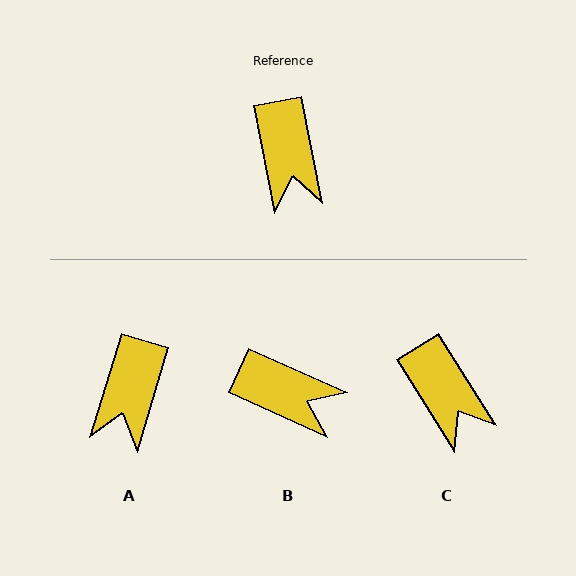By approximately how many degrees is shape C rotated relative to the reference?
Approximately 21 degrees counter-clockwise.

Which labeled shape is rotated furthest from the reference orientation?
B, about 55 degrees away.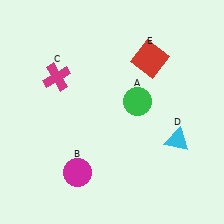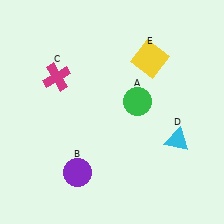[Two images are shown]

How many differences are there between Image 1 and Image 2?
There are 2 differences between the two images.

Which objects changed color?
B changed from magenta to purple. E changed from red to yellow.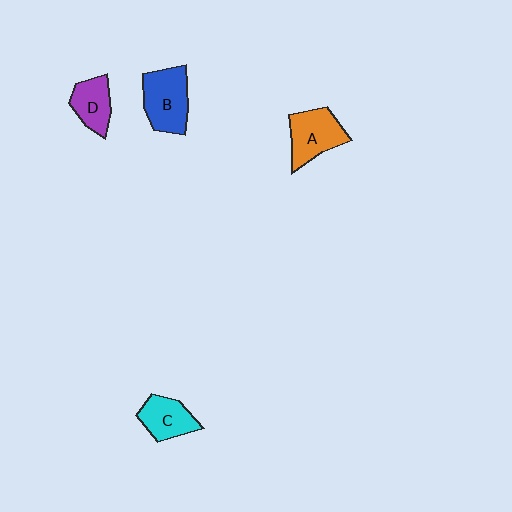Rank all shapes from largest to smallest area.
From largest to smallest: B (blue), A (orange), C (cyan), D (purple).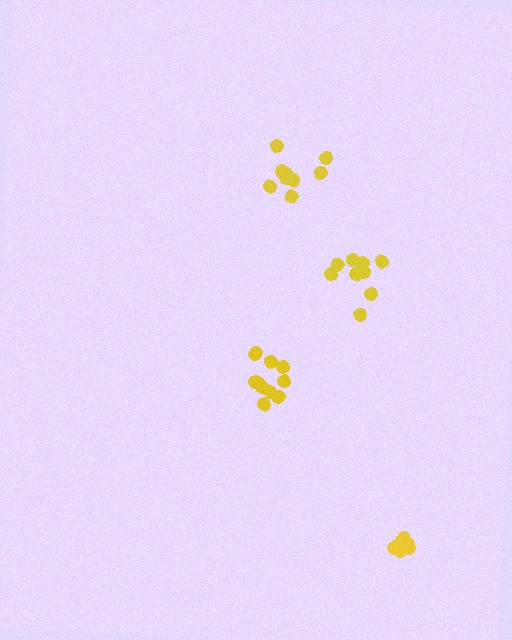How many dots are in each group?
Group 1: 10 dots, Group 2: 9 dots, Group 3: 11 dots, Group 4: 6 dots (36 total).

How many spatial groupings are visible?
There are 4 spatial groupings.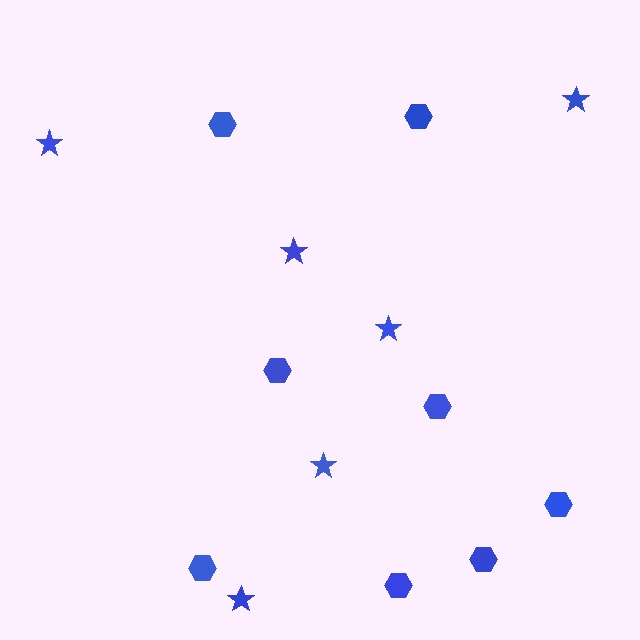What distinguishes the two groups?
There are 2 groups: one group of stars (6) and one group of hexagons (8).